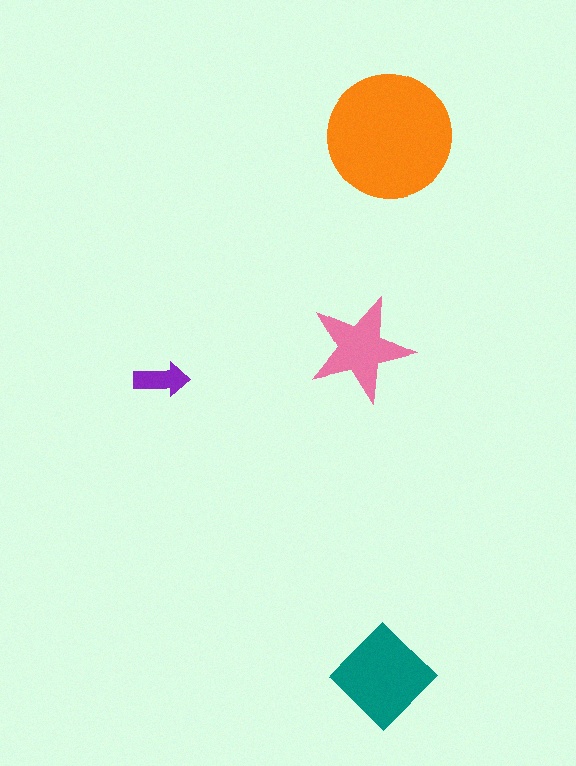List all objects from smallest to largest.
The purple arrow, the pink star, the teal diamond, the orange circle.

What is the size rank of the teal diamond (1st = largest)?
2nd.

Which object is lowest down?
The teal diamond is bottommost.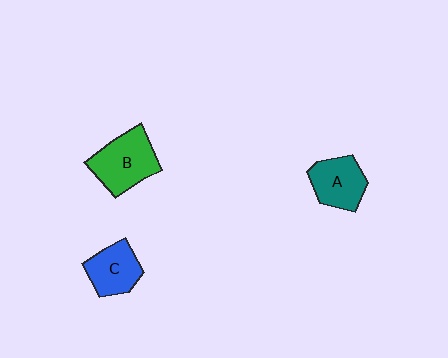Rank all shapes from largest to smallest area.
From largest to smallest: B (green), A (teal), C (blue).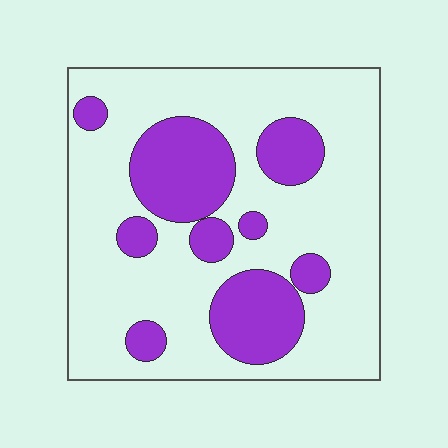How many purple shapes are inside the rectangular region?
9.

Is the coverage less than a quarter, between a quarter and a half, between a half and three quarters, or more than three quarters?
Between a quarter and a half.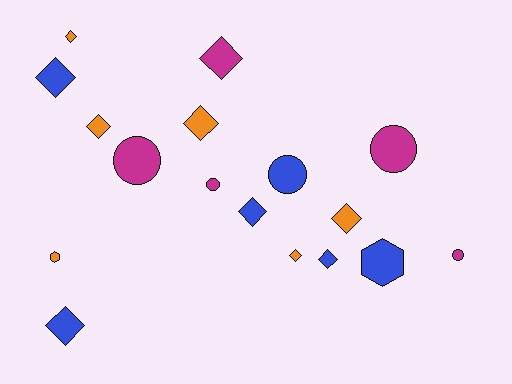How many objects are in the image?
There are 17 objects.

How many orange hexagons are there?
There is 1 orange hexagon.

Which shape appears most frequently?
Diamond, with 10 objects.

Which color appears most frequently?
Blue, with 6 objects.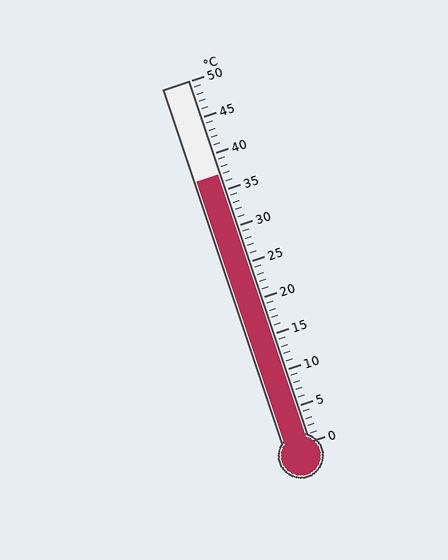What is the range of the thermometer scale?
The thermometer scale ranges from 0°C to 50°C.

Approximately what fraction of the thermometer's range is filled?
The thermometer is filled to approximately 75% of its range.